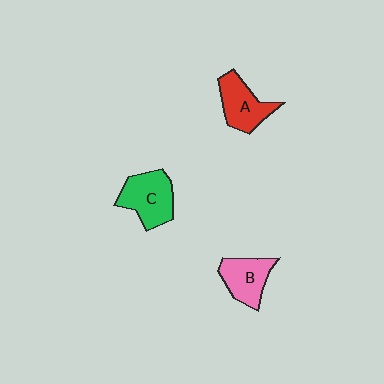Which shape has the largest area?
Shape C (green).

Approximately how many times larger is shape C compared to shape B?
Approximately 1.2 times.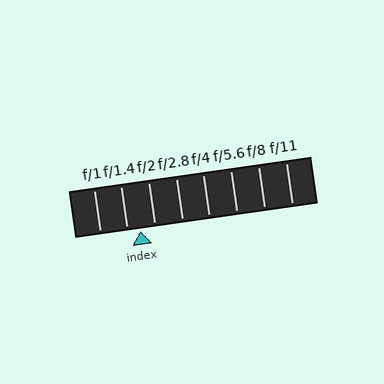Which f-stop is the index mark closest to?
The index mark is closest to f/1.4.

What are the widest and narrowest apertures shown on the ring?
The widest aperture shown is f/1 and the narrowest is f/11.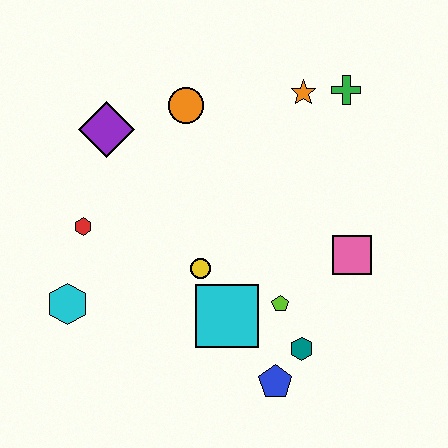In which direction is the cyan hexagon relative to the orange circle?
The cyan hexagon is below the orange circle.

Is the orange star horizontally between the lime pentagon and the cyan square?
No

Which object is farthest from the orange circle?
The blue pentagon is farthest from the orange circle.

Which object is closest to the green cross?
The orange star is closest to the green cross.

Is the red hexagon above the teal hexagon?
Yes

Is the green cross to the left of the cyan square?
No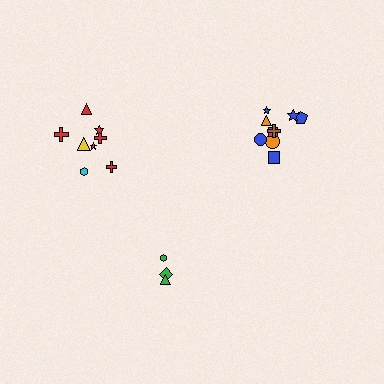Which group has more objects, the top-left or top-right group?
The top-right group.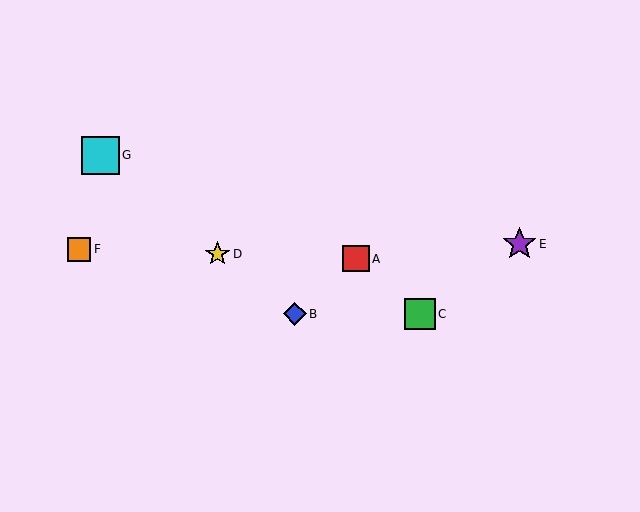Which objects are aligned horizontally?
Objects B, C are aligned horizontally.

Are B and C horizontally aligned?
Yes, both are at y≈314.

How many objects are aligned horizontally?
2 objects (B, C) are aligned horizontally.